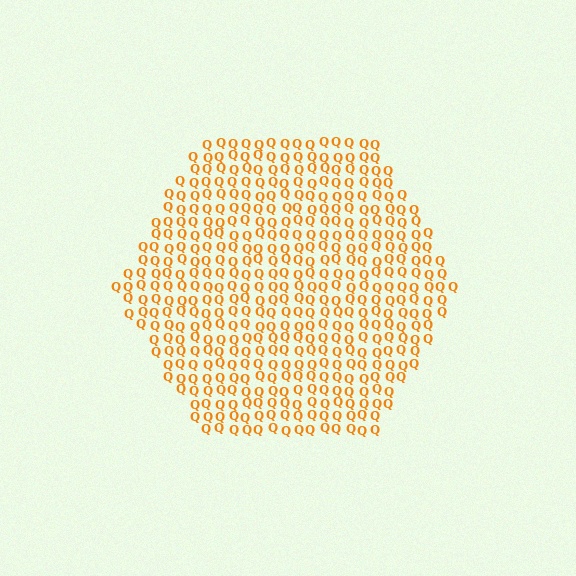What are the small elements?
The small elements are letter Q's.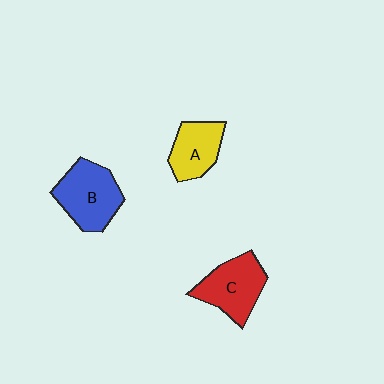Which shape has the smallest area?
Shape A (yellow).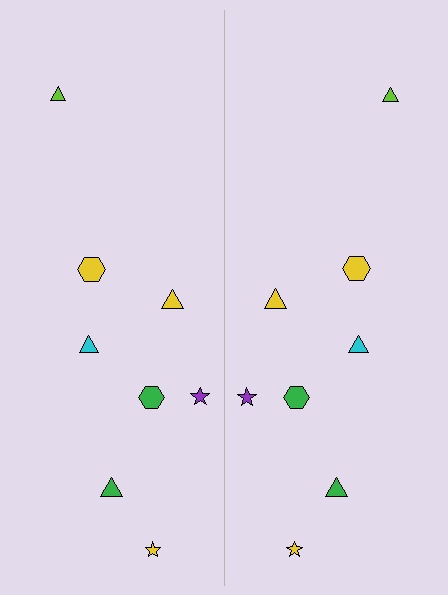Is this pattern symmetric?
Yes, this pattern has bilateral (reflection) symmetry.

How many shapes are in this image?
There are 16 shapes in this image.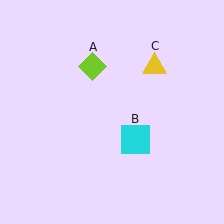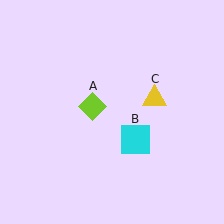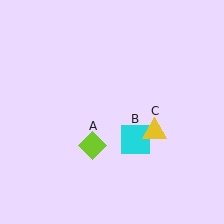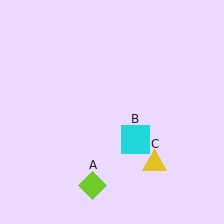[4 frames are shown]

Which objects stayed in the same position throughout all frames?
Cyan square (object B) remained stationary.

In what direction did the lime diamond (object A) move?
The lime diamond (object A) moved down.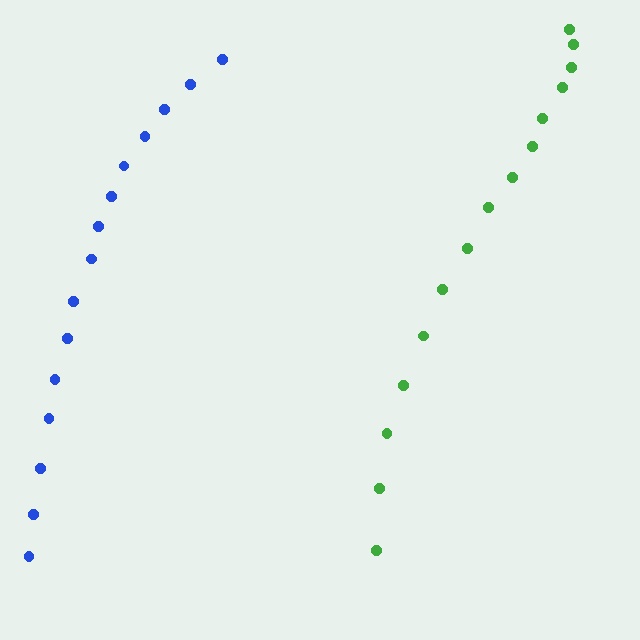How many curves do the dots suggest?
There are 2 distinct paths.